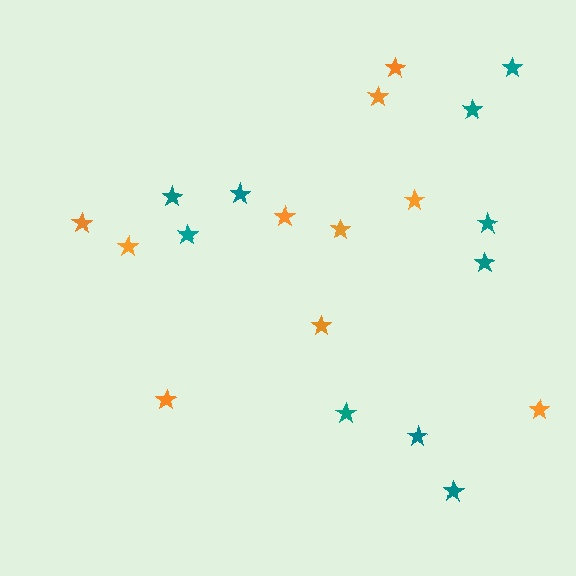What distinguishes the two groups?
There are 2 groups: one group of orange stars (10) and one group of teal stars (10).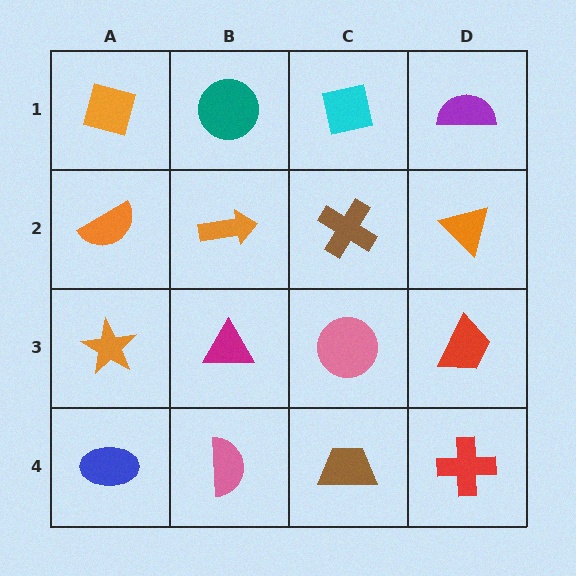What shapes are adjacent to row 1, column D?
An orange triangle (row 2, column D), a cyan square (row 1, column C).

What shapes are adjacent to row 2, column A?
An orange diamond (row 1, column A), an orange star (row 3, column A), an orange arrow (row 2, column B).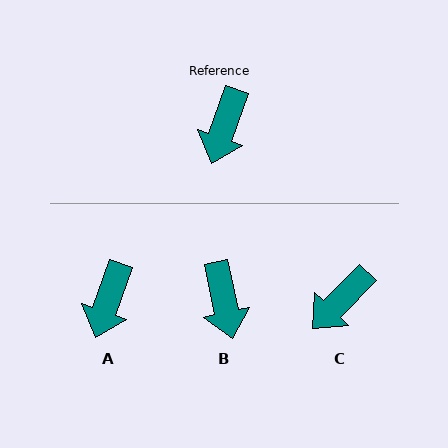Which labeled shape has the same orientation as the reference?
A.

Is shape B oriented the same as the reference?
No, it is off by about 31 degrees.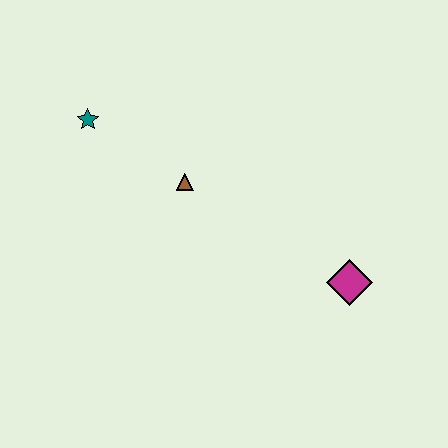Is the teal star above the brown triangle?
Yes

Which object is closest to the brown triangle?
The teal star is closest to the brown triangle.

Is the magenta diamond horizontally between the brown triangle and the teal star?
No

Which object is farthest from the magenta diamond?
The teal star is farthest from the magenta diamond.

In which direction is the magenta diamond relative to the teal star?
The magenta diamond is to the right of the teal star.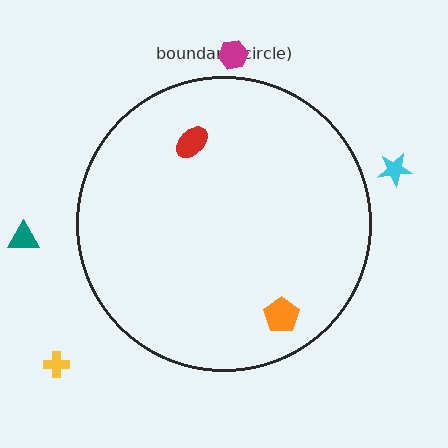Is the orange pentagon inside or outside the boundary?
Inside.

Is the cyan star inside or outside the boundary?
Outside.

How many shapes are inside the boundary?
2 inside, 4 outside.